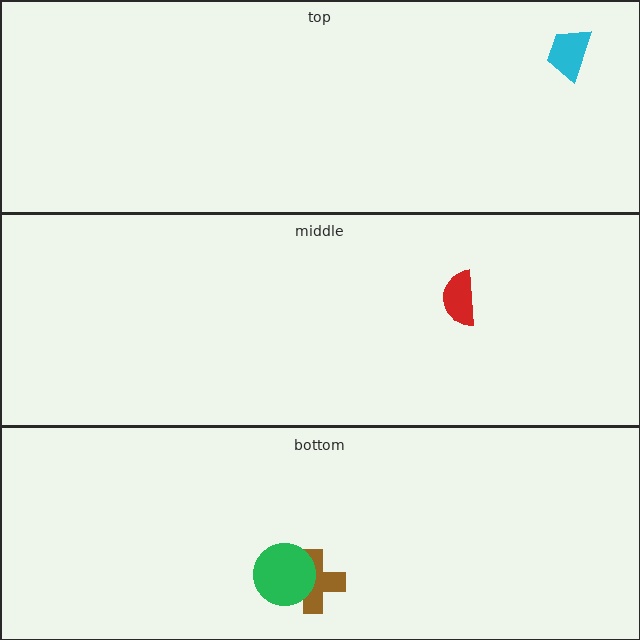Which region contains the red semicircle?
The middle region.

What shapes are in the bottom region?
The brown cross, the green circle.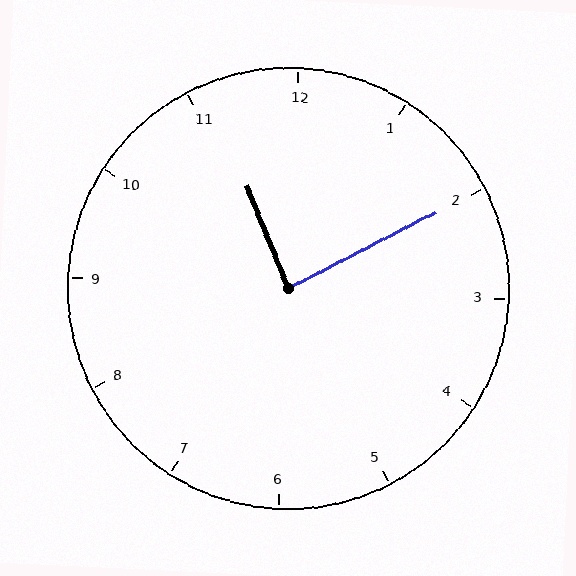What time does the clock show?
11:10.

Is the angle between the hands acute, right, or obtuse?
It is right.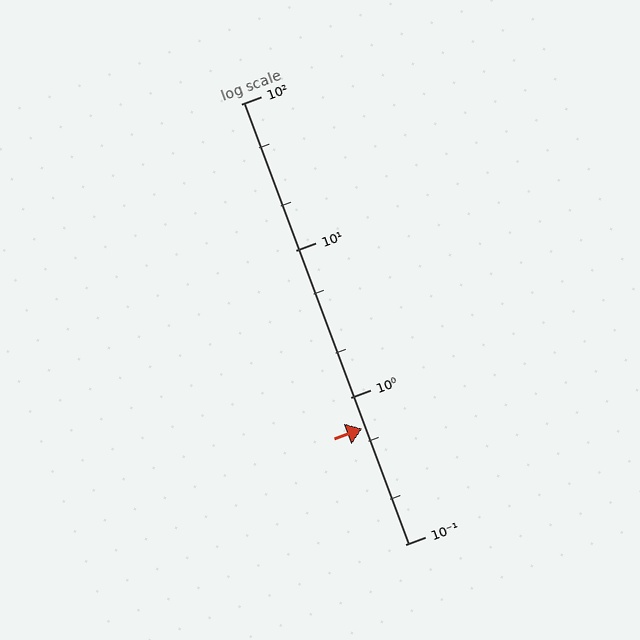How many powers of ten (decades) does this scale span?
The scale spans 3 decades, from 0.1 to 100.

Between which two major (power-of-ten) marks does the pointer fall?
The pointer is between 0.1 and 1.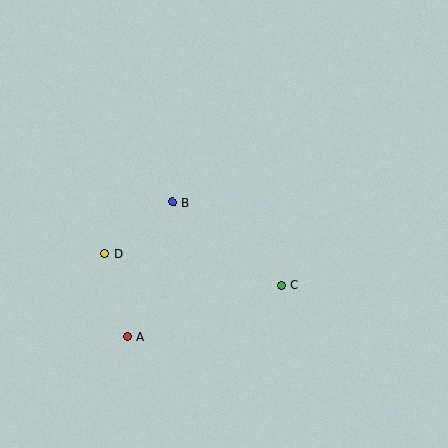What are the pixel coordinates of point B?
Point B is at (173, 202).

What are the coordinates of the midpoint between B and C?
The midpoint between B and C is at (227, 244).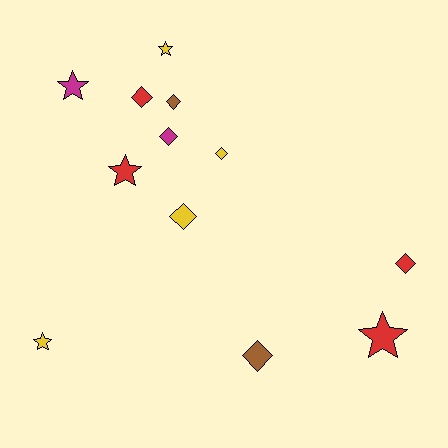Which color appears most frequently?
Yellow, with 4 objects.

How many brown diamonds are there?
There are 2 brown diamonds.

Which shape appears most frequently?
Diamond, with 7 objects.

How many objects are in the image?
There are 12 objects.